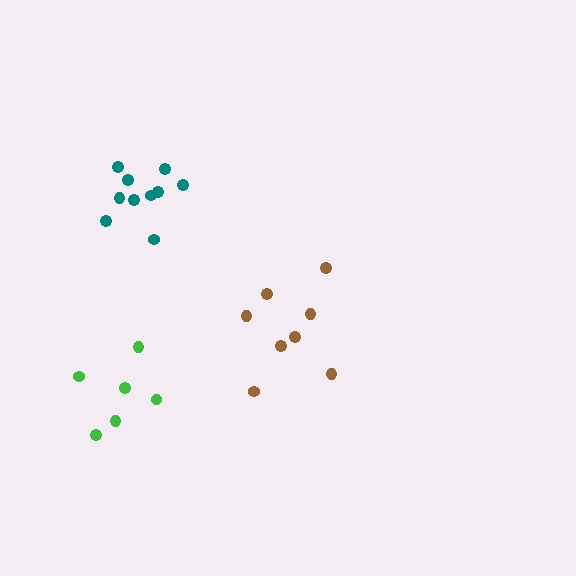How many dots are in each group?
Group 1: 10 dots, Group 2: 8 dots, Group 3: 6 dots (24 total).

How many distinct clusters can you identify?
There are 3 distinct clusters.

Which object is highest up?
The teal cluster is topmost.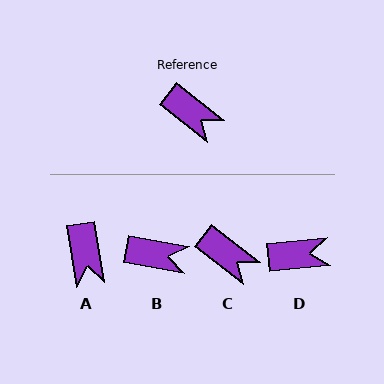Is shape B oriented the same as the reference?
No, it is off by about 28 degrees.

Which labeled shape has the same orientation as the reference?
C.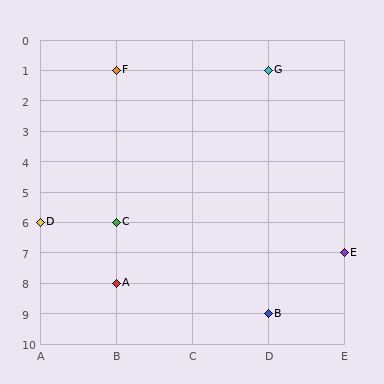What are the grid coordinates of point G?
Point G is at grid coordinates (D, 1).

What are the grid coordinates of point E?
Point E is at grid coordinates (E, 7).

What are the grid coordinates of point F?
Point F is at grid coordinates (B, 1).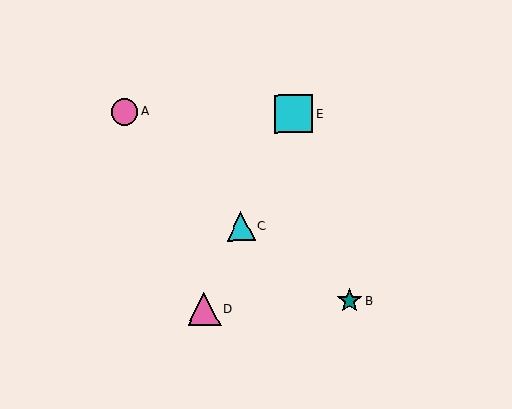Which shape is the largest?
The cyan square (labeled E) is the largest.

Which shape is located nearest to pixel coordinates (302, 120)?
The cyan square (labeled E) at (294, 114) is nearest to that location.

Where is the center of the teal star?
The center of the teal star is at (350, 301).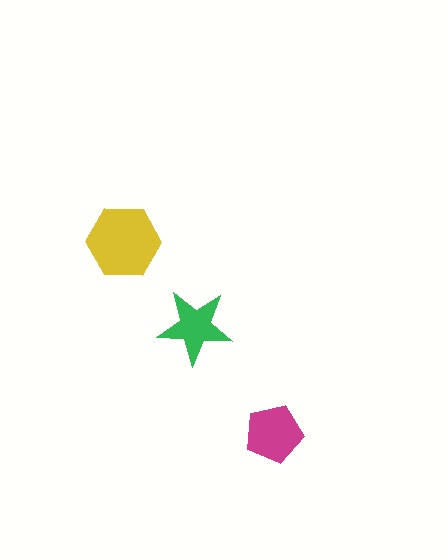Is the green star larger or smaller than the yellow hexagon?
Smaller.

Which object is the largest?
The yellow hexagon.